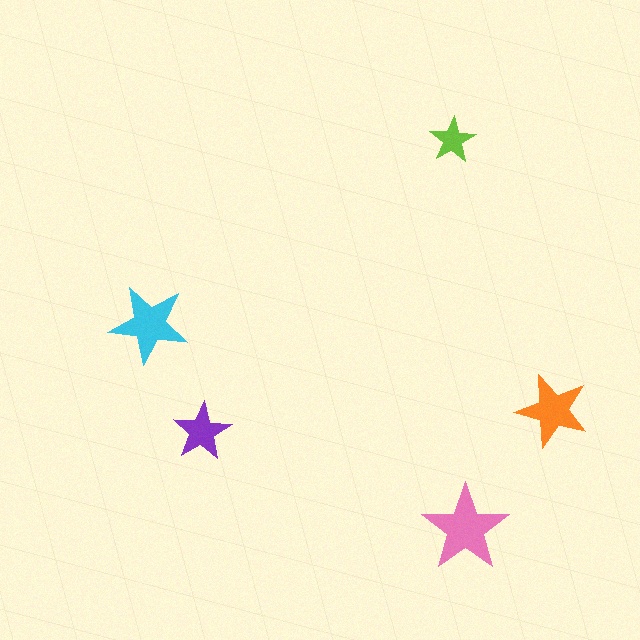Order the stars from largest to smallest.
the pink one, the cyan one, the orange one, the purple one, the lime one.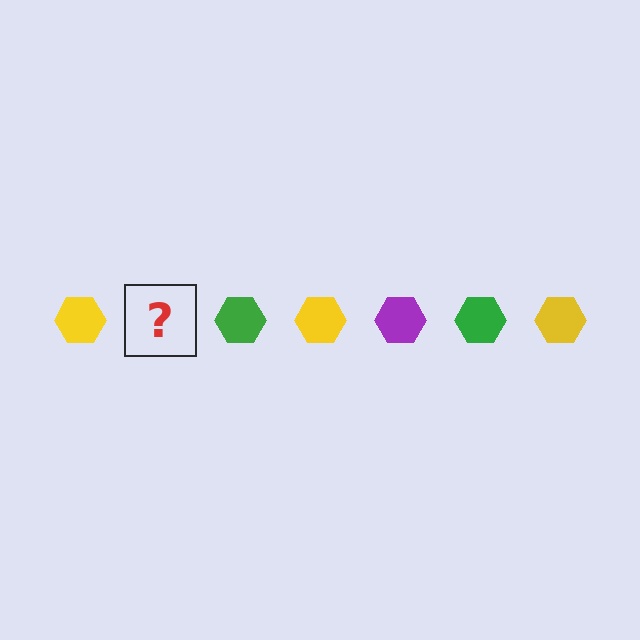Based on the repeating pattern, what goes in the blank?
The blank should be a purple hexagon.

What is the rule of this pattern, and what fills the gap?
The rule is that the pattern cycles through yellow, purple, green hexagons. The gap should be filled with a purple hexagon.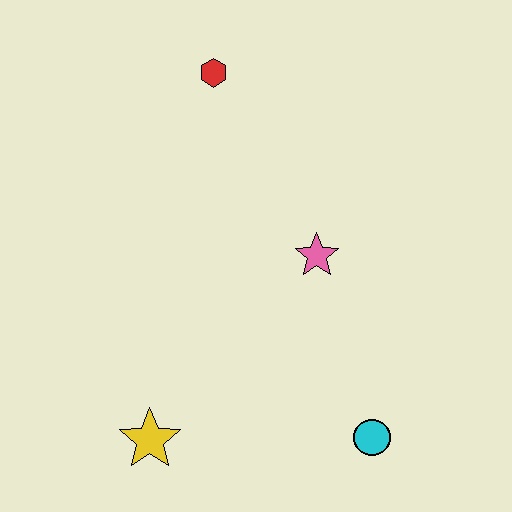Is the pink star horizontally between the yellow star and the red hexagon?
No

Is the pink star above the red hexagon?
No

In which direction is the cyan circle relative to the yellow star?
The cyan circle is to the right of the yellow star.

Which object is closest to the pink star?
The cyan circle is closest to the pink star.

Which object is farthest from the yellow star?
The red hexagon is farthest from the yellow star.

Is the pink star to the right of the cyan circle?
No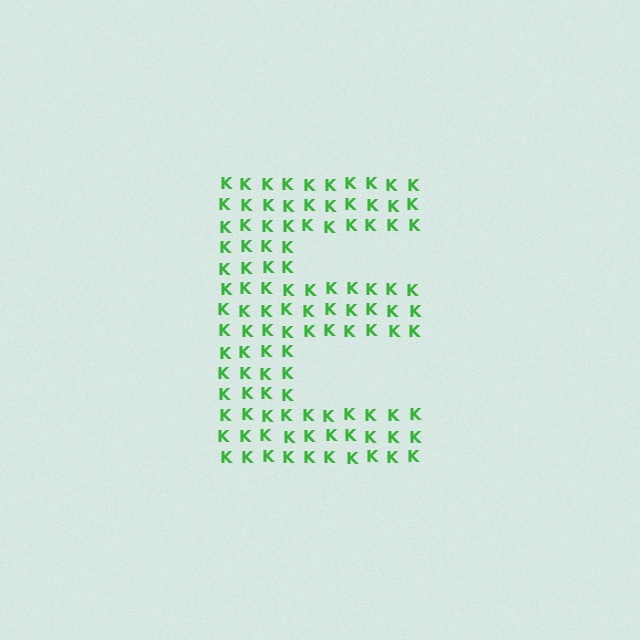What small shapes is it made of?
It is made of small letter K's.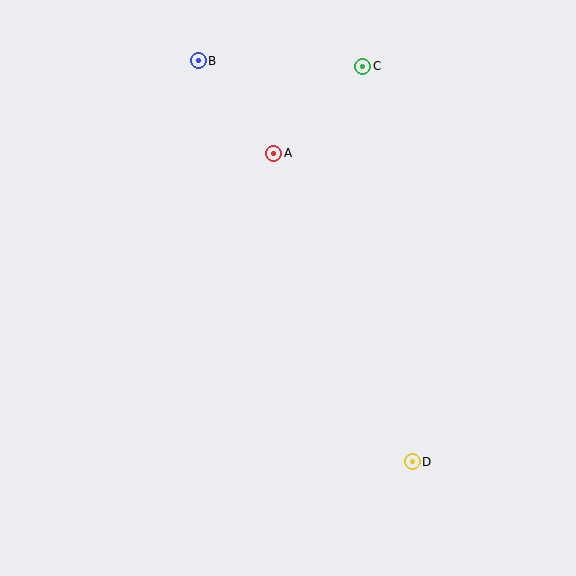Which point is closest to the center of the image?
Point A at (274, 153) is closest to the center.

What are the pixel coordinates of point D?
Point D is at (412, 462).